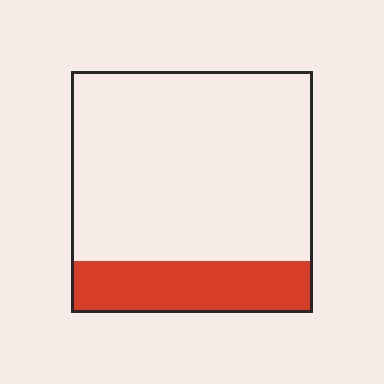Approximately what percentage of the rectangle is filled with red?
Approximately 20%.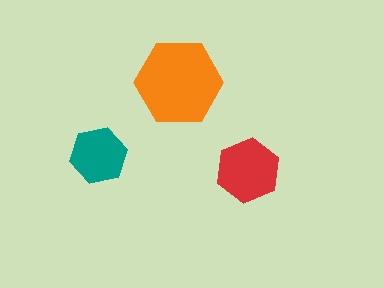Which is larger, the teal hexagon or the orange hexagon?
The orange one.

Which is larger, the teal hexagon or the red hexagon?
The red one.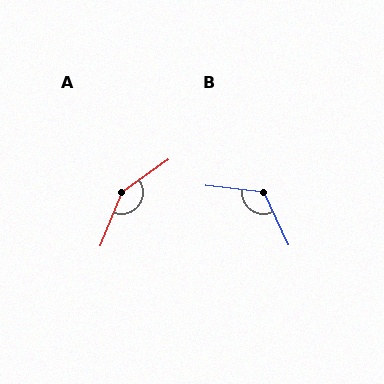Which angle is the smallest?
B, at approximately 122 degrees.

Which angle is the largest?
A, at approximately 147 degrees.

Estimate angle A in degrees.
Approximately 147 degrees.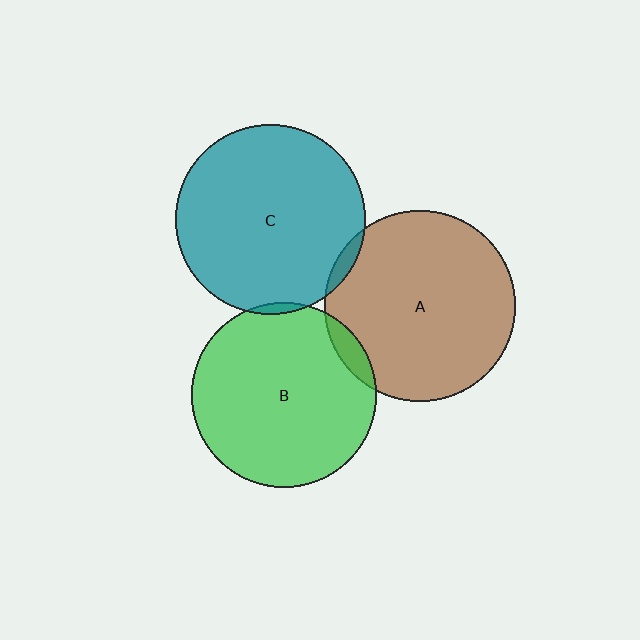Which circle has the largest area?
Circle A (brown).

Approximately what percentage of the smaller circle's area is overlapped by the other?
Approximately 5%.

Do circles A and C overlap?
Yes.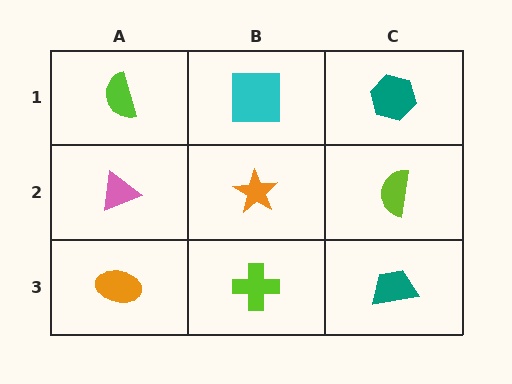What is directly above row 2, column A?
A lime semicircle.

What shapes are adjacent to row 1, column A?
A pink triangle (row 2, column A), a cyan square (row 1, column B).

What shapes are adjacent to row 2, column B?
A cyan square (row 1, column B), a lime cross (row 3, column B), a pink triangle (row 2, column A), a lime semicircle (row 2, column C).